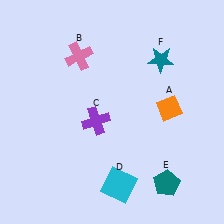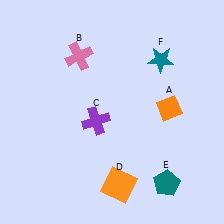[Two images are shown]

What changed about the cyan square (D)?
In Image 1, D is cyan. In Image 2, it changed to orange.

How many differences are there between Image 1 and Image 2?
There is 1 difference between the two images.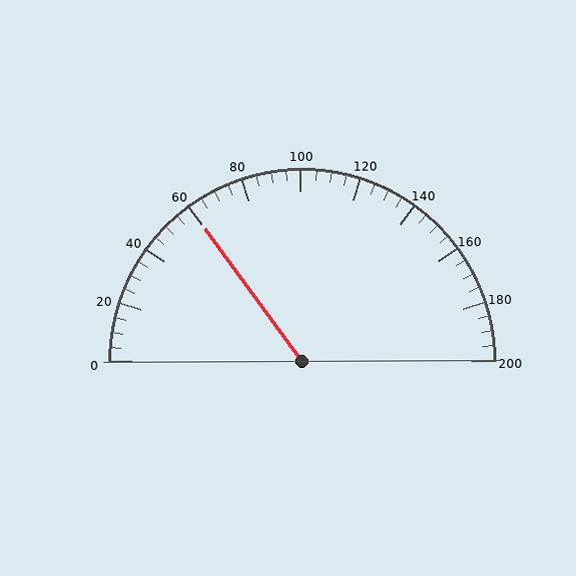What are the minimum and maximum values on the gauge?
The gauge ranges from 0 to 200.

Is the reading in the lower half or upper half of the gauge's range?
The reading is in the lower half of the range (0 to 200).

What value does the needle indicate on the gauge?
The needle indicates approximately 60.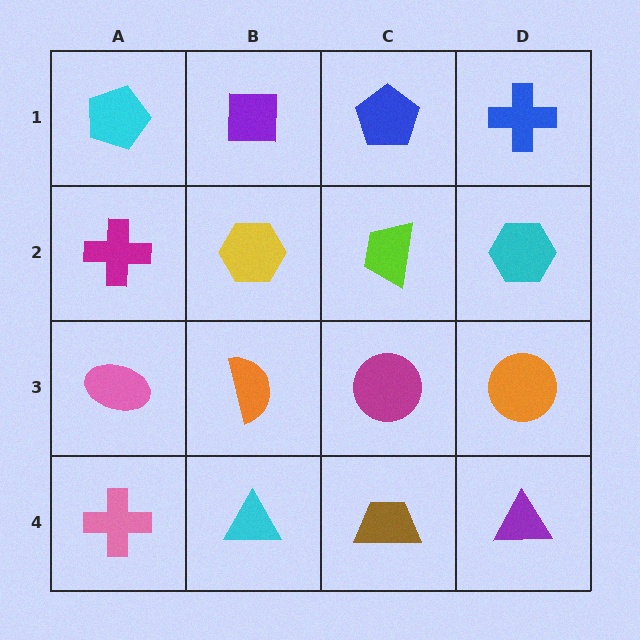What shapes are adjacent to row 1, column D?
A cyan hexagon (row 2, column D), a blue pentagon (row 1, column C).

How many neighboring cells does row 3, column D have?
3.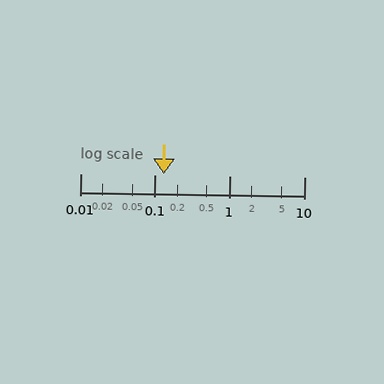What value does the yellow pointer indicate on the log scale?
The pointer indicates approximately 0.13.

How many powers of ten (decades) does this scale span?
The scale spans 3 decades, from 0.01 to 10.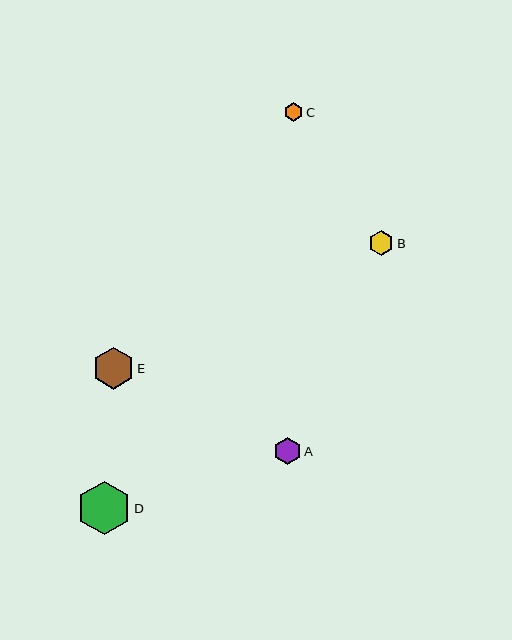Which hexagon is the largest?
Hexagon D is the largest with a size of approximately 54 pixels.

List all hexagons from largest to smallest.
From largest to smallest: D, E, A, B, C.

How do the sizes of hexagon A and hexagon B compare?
Hexagon A and hexagon B are approximately the same size.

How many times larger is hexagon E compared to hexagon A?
Hexagon E is approximately 1.5 times the size of hexagon A.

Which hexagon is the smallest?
Hexagon C is the smallest with a size of approximately 18 pixels.